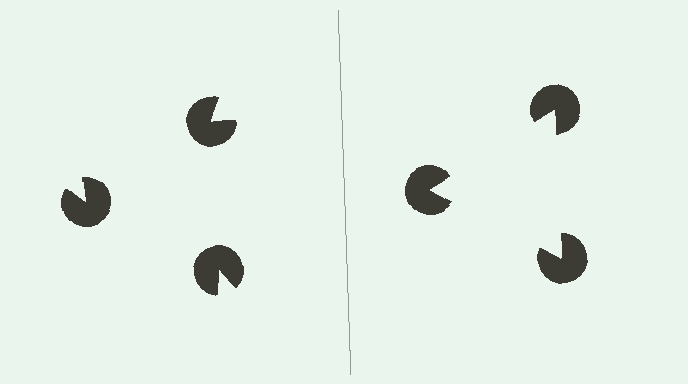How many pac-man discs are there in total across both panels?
6 — 3 on each side.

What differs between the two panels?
The pac-man discs are positioned identically on both sides; only the wedge orientations differ. On the right they align to a triangle; on the left they are misaligned.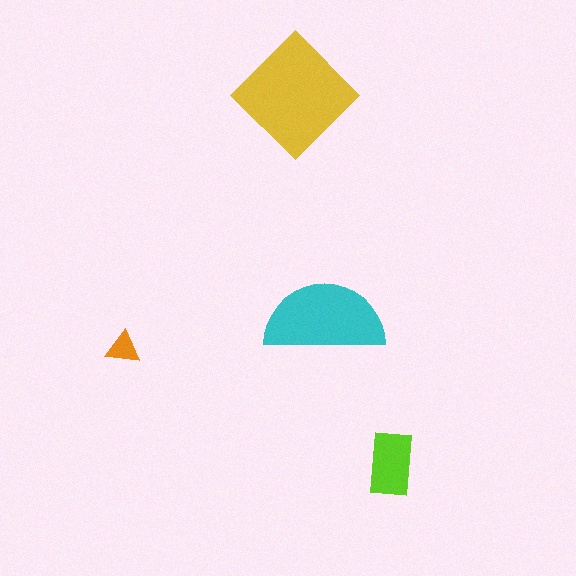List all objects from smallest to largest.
The orange triangle, the lime rectangle, the cyan semicircle, the yellow diamond.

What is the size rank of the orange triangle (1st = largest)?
4th.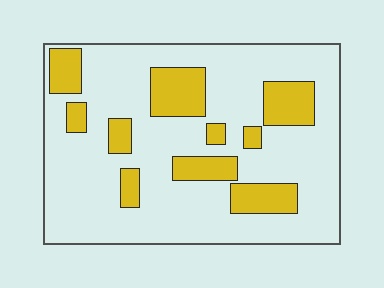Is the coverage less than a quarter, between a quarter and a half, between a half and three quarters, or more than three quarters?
Less than a quarter.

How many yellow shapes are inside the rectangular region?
10.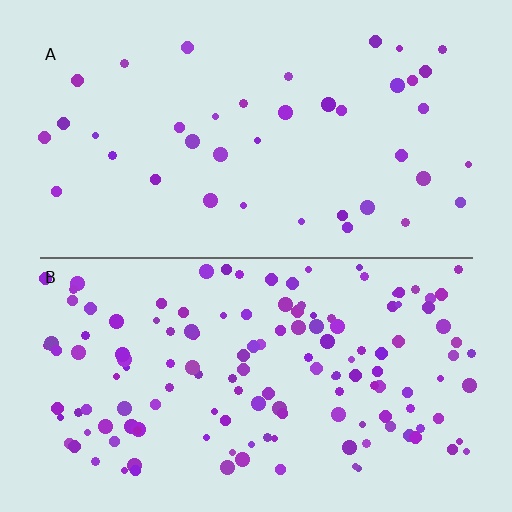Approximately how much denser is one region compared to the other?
Approximately 3.5× — region B over region A.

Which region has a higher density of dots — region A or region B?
B (the bottom).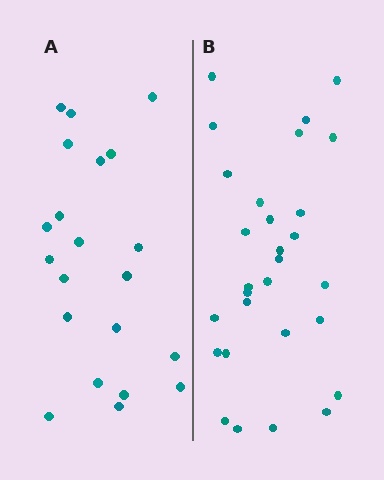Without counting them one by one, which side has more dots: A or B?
Region B (the right region) has more dots.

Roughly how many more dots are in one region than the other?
Region B has roughly 8 or so more dots than region A.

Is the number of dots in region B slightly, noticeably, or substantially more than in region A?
Region B has noticeably more, but not dramatically so. The ratio is roughly 1.4 to 1.